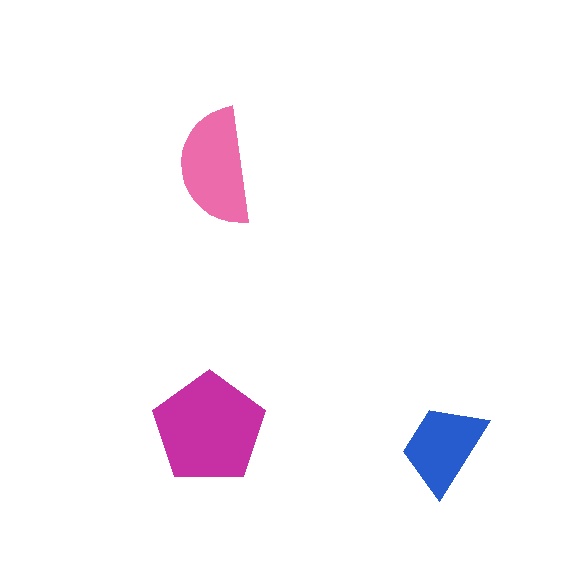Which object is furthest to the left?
The magenta pentagon is leftmost.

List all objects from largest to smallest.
The magenta pentagon, the pink semicircle, the blue trapezoid.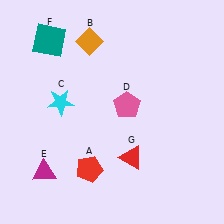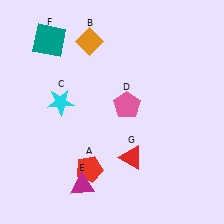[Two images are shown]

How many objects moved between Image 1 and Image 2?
1 object moved between the two images.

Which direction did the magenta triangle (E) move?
The magenta triangle (E) moved right.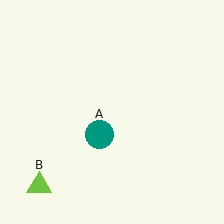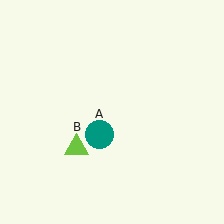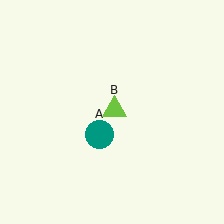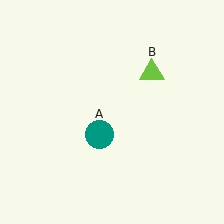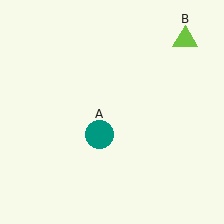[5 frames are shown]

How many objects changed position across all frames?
1 object changed position: lime triangle (object B).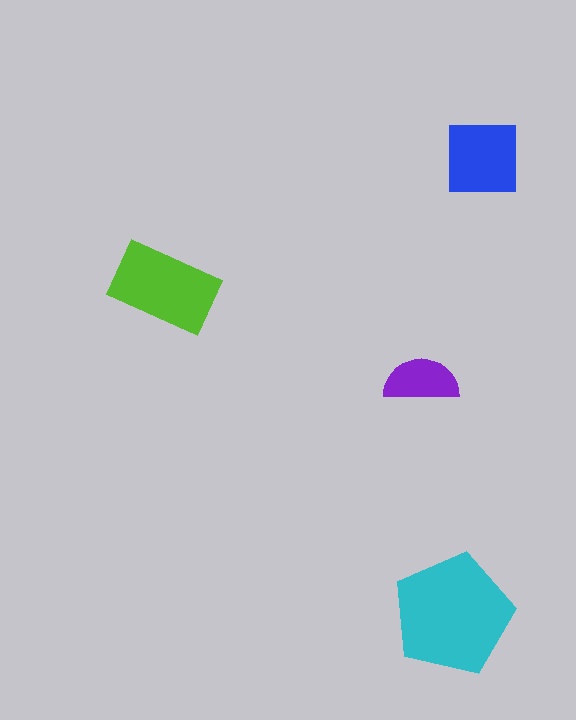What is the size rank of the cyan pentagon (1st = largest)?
1st.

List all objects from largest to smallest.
The cyan pentagon, the lime rectangle, the blue square, the purple semicircle.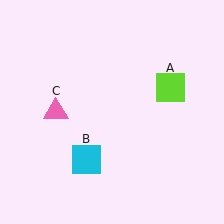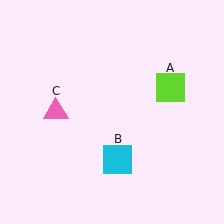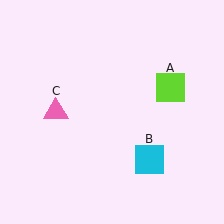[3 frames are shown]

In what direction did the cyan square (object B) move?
The cyan square (object B) moved right.